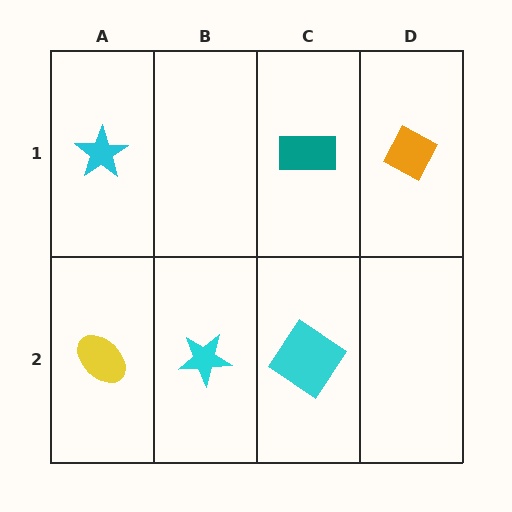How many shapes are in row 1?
3 shapes.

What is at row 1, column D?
An orange diamond.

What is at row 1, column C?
A teal rectangle.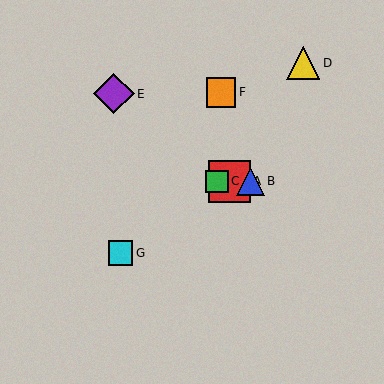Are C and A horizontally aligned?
Yes, both are at y≈181.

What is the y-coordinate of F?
Object F is at y≈93.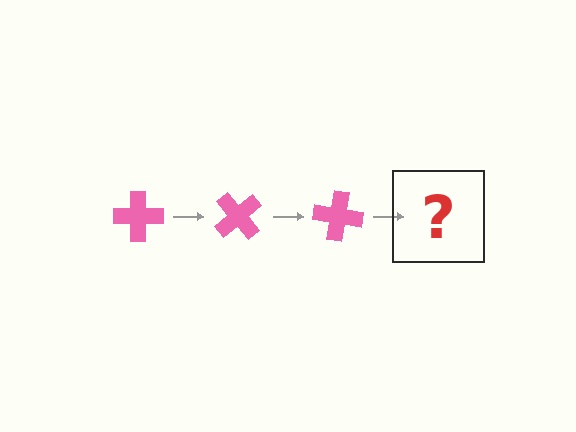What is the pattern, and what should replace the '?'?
The pattern is that the cross rotates 50 degrees each step. The '?' should be a pink cross rotated 150 degrees.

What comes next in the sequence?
The next element should be a pink cross rotated 150 degrees.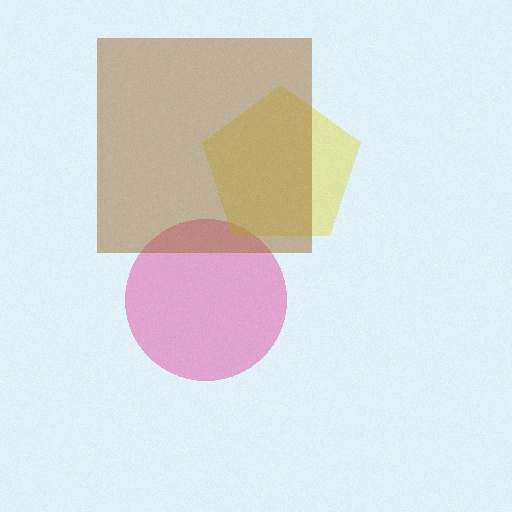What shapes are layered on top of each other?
The layered shapes are: a pink circle, a yellow pentagon, a brown square.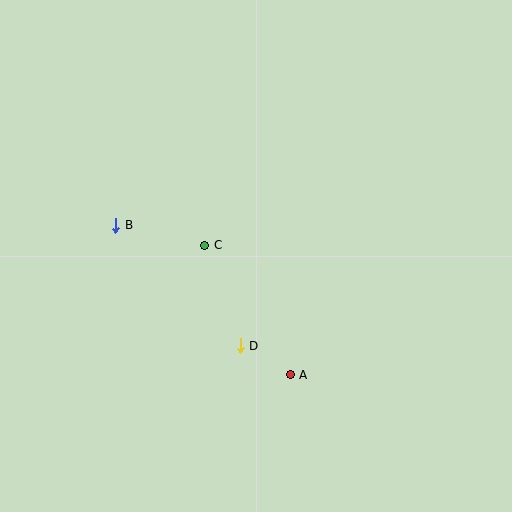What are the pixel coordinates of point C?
Point C is at (205, 245).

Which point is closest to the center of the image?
Point C at (205, 245) is closest to the center.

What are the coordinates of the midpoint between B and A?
The midpoint between B and A is at (203, 300).